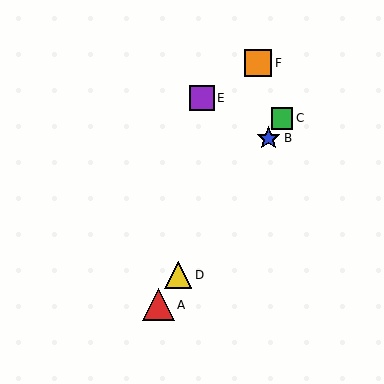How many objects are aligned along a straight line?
4 objects (A, B, C, D) are aligned along a straight line.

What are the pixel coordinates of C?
Object C is at (282, 118).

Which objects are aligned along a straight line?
Objects A, B, C, D are aligned along a straight line.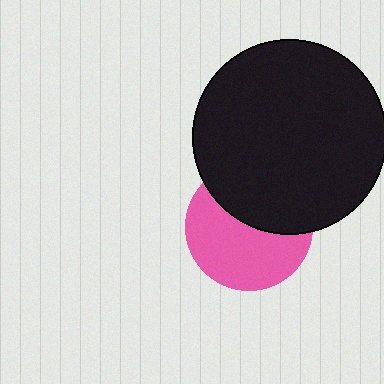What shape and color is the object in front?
The object in front is a black circle.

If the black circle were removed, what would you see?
You would see the complete pink circle.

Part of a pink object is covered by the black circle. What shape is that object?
It is a circle.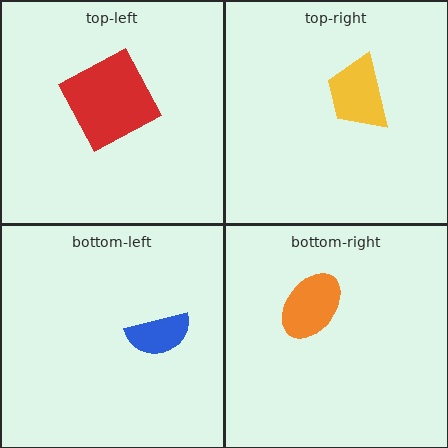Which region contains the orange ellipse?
The bottom-right region.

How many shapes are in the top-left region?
1.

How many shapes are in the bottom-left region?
1.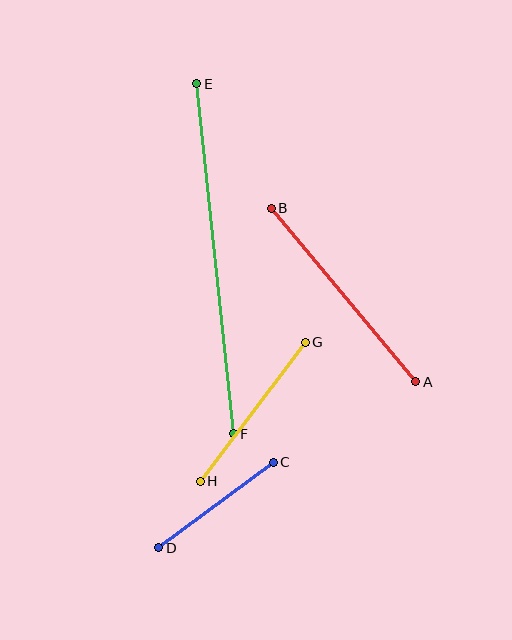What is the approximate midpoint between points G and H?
The midpoint is at approximately (253, 412) pixels.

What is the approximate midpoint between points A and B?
The midpoint is at approximately (343, 295) pixels.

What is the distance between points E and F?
The distance is approximately 352 pixels.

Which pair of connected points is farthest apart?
Points E and F are farthest apart.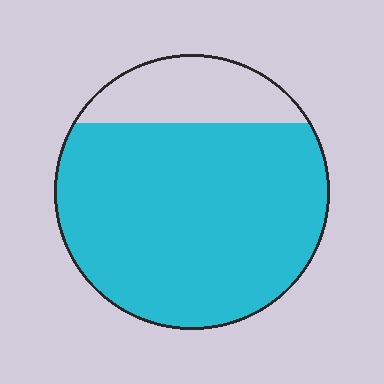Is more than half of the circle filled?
Yes.